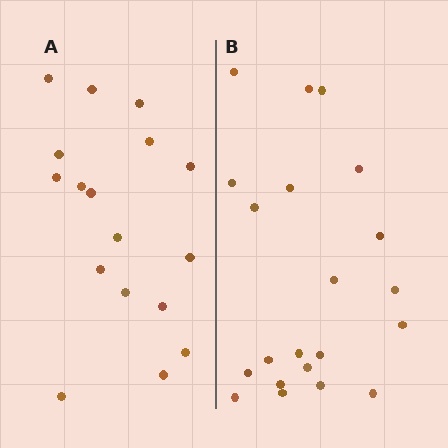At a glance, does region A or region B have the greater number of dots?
Region B (the right region) has more dots.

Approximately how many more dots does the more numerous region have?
Region B has about 4 more dots than region A.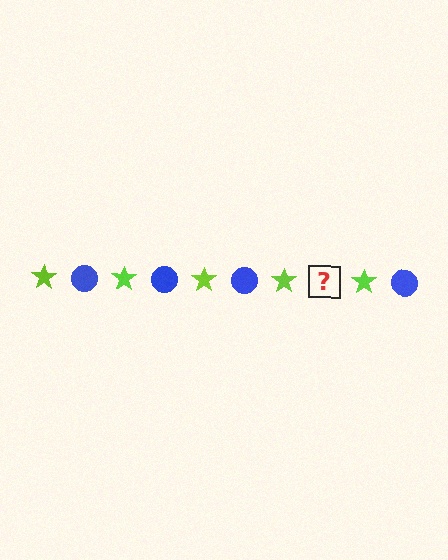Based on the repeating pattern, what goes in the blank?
The blank should be a blue circle.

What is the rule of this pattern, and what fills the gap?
The rule is that the pattern alternates between lime star and blue circle. The gap should be filled with a blue circle.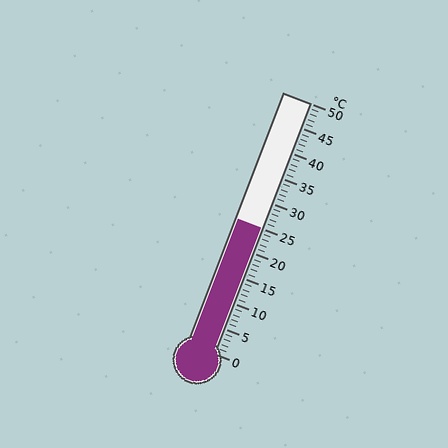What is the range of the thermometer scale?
The thermometer scale ranges from 0°C to 50°C.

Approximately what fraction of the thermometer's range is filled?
The thermometer is filled to approximately 50% of its range.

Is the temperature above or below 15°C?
The temperature is above 15°C.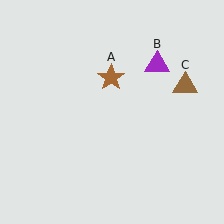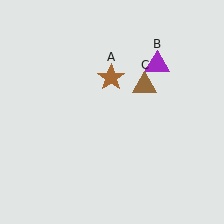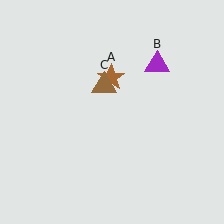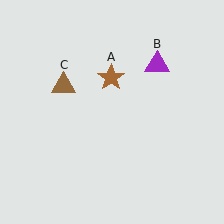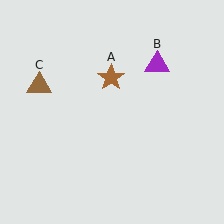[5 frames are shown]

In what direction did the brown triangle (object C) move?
The brown triangle (object C) moved left.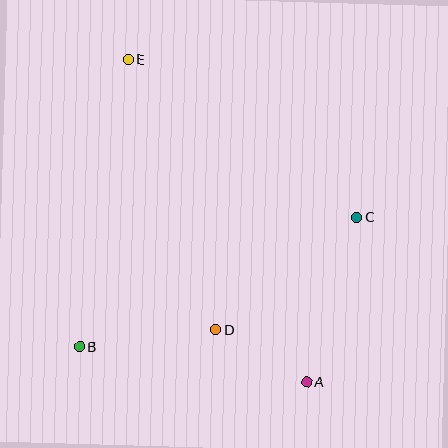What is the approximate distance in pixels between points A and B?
The distance between A and B is approximately 230 pixels.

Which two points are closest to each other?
Points A and D are closest to each other.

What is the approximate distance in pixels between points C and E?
The distance between C and E is approximately 278 pixels.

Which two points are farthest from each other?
Points A and E are farthest from each other.